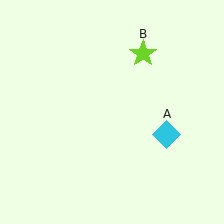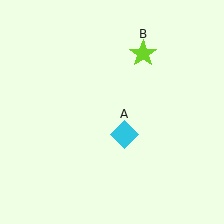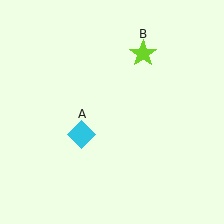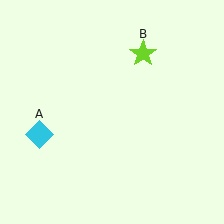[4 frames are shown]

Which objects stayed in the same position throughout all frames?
Lime star (object B) remained stationary.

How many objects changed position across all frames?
1 object changed position: cyan diamond (object A).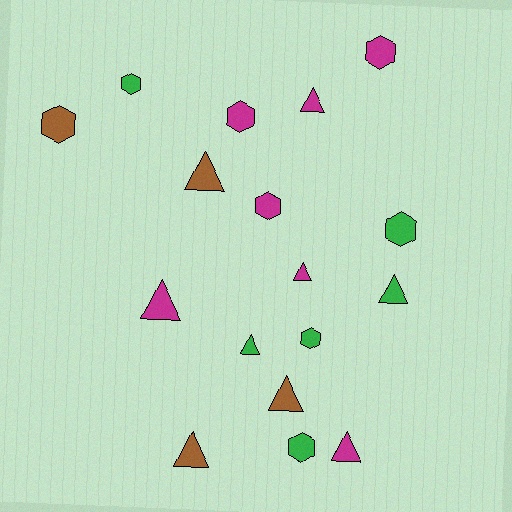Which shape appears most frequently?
Triangle, with 9 objects.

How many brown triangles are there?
There are 3 brown triangles.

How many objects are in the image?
There are 17 objects.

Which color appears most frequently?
Magenta, with 7 objects.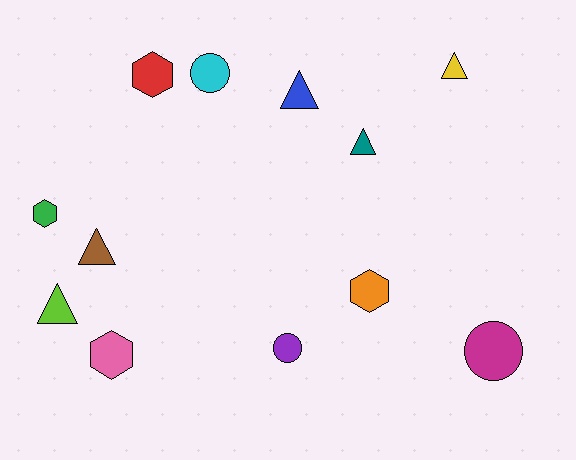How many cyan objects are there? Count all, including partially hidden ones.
There is 1 cyan object.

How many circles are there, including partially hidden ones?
There are 3 circles.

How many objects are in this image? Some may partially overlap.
There are 12 objects.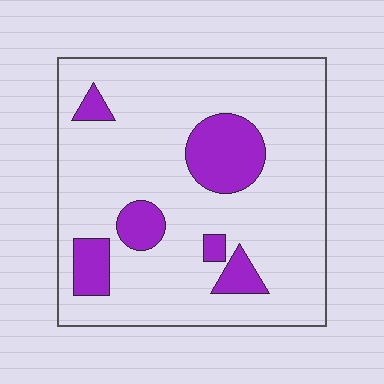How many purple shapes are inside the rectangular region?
6.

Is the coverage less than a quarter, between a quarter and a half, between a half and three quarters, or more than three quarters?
Less than a quarter.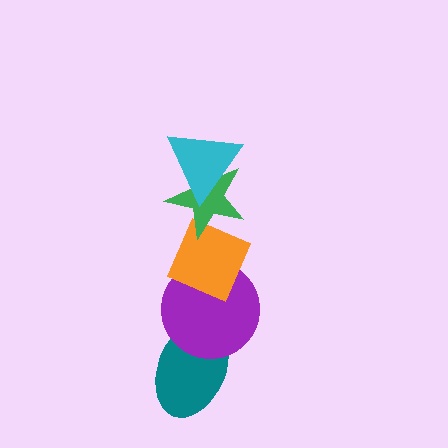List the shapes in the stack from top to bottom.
From top to bottom: the cyan triangle, the green star, the orange diamond, the purple circle, the teal ellipse.